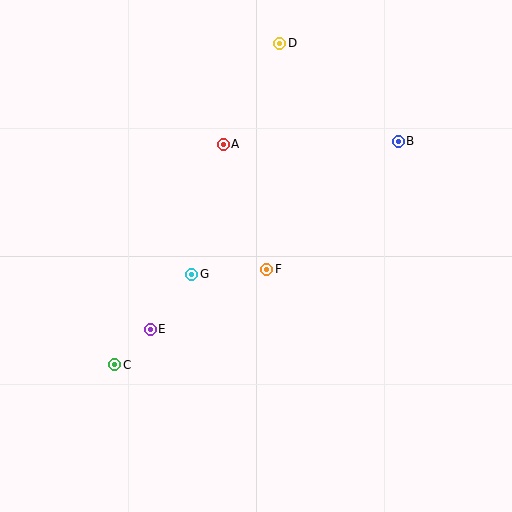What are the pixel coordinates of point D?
Point D is at (280, 43).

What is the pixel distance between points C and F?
The distance between C and F is 179 pixels.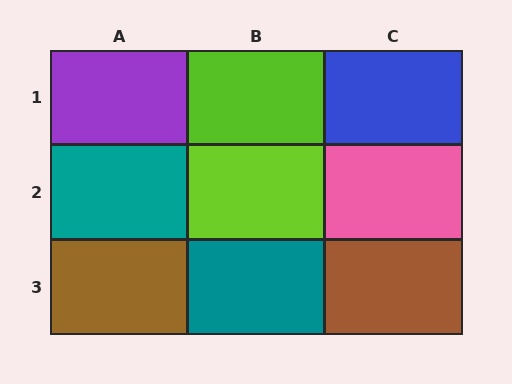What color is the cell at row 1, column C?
Blue.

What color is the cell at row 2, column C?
Pink.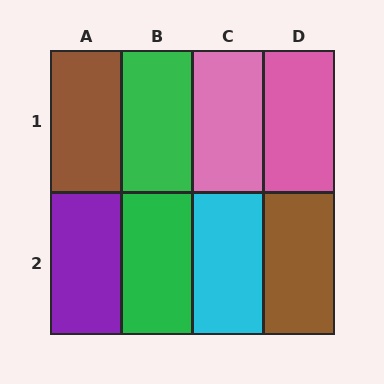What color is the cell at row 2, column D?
Brown.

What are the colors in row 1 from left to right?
Brown, green, pink, pink.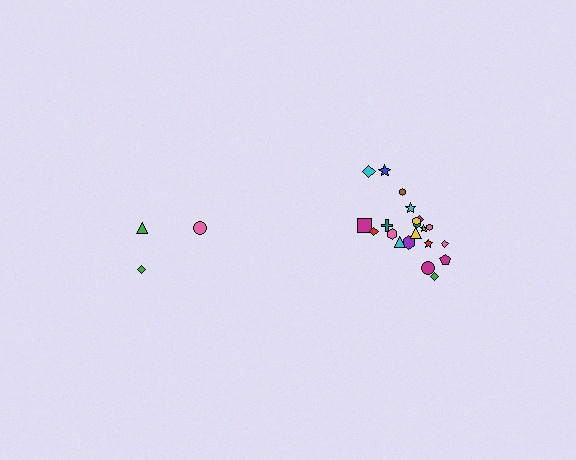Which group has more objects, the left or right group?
The right group.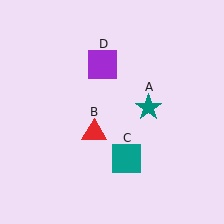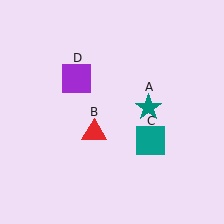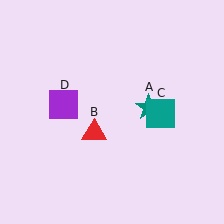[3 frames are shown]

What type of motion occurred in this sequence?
The teal square (object C), purple square (object D) rotated counterclockwise around the center of the scene.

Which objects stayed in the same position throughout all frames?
Teal star (object A) and red triangle (object B) remained stationary.